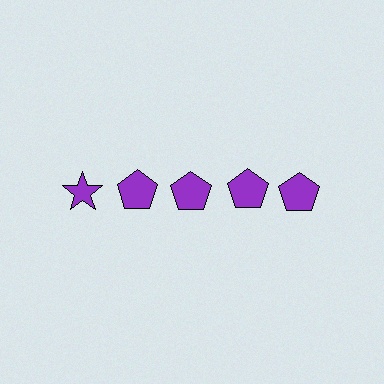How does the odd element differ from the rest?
It has a different shape: star instead of pentagon.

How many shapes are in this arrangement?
There are 5 shapes arranged in a grid pattern.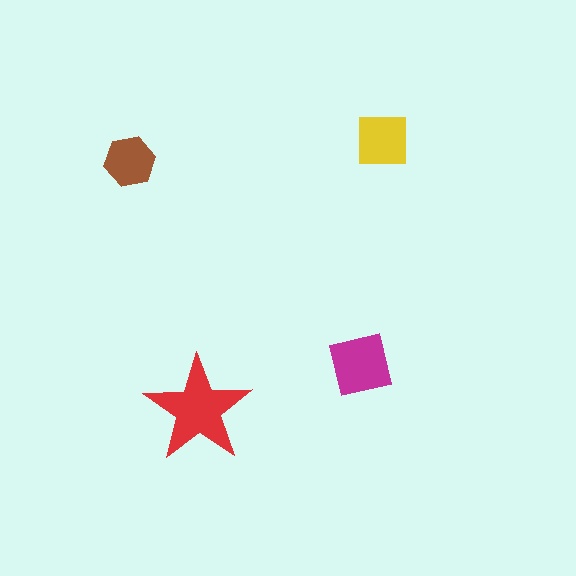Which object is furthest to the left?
The brown hexagon is leftmost.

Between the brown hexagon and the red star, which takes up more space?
The red star.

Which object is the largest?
The red star.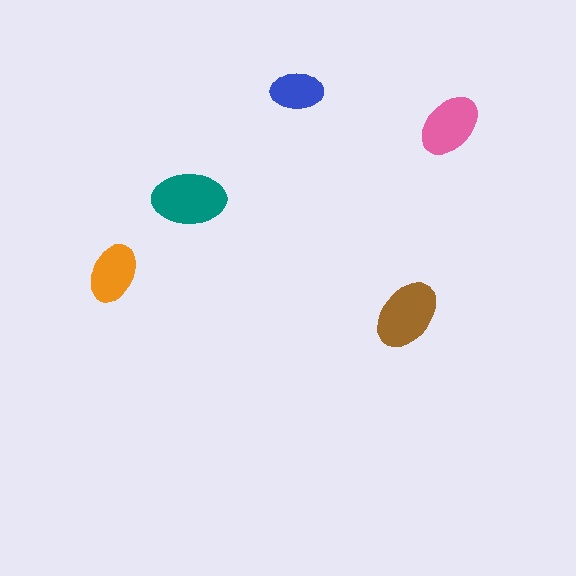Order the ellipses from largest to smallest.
the teal one, the brown one, the pink one, the orange one, the blue one.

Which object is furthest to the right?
The pink ellipse is rightmost.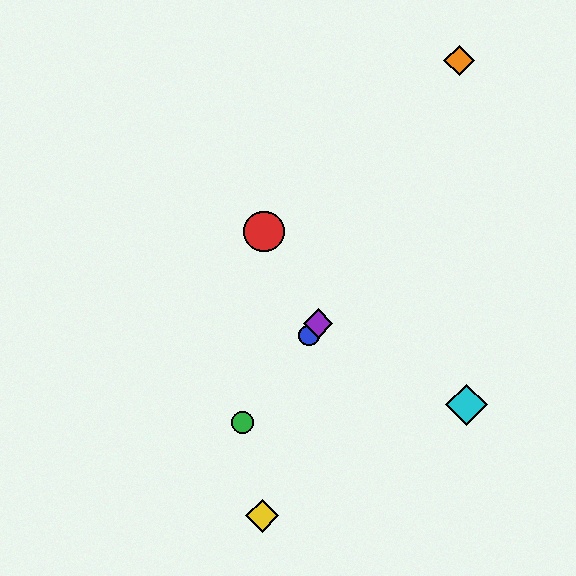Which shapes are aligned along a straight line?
The blue circle, the green circle, the purple diamond are aligned along a straight line.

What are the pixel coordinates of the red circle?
The red circle is at (264, 231).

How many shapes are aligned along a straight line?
3 shapes (the blue circle, the green circle, the purple diamond) are aligned along a straight line.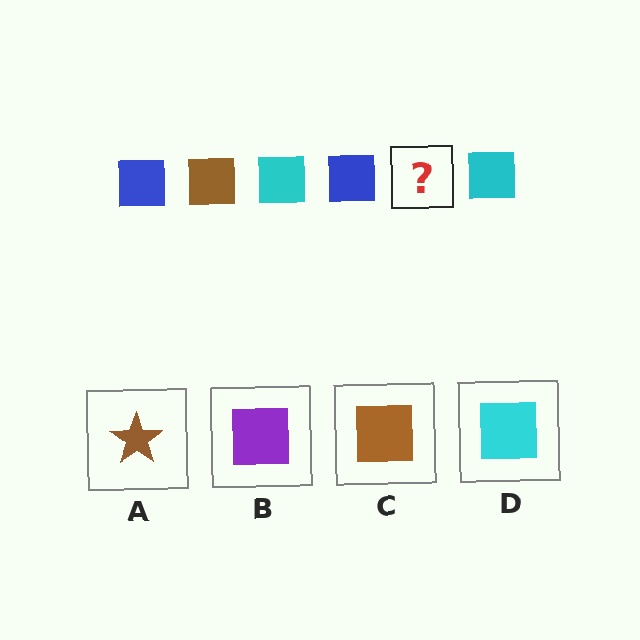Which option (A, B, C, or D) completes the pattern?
C.